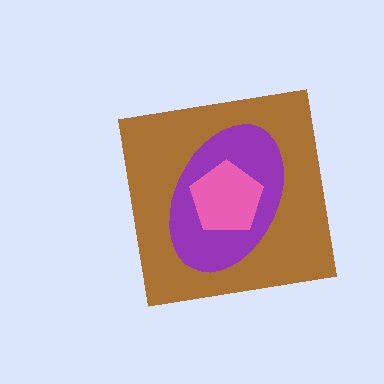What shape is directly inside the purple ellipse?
The pink pentagon.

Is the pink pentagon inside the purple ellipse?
Yes.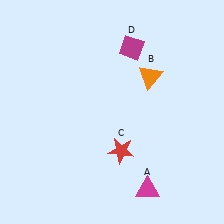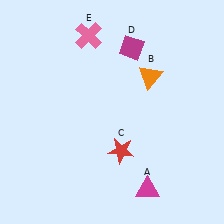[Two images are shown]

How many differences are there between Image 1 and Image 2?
There is 1 difference between the two images.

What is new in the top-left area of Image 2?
A pink cross (E) was added in the top-left area of Image 2.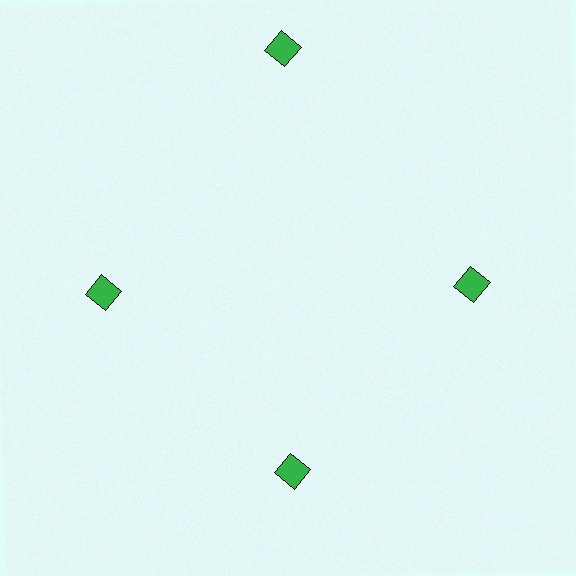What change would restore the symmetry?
The symmetry would be restored by moving it inward, back onto the ring so that all 4 diamonds sit at equal angles and equal distance from the center.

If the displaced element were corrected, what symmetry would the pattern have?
It would have 4-fold rotational symmetry — the pattern would map onto itself every 90 degrees.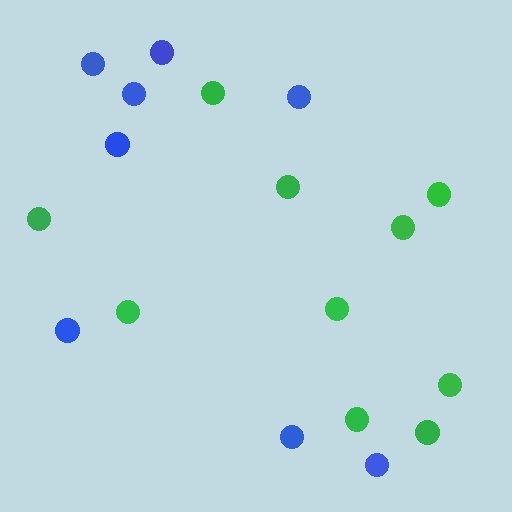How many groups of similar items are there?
There are 2 groups: one group of blue circles (8) and one group of green circles (10).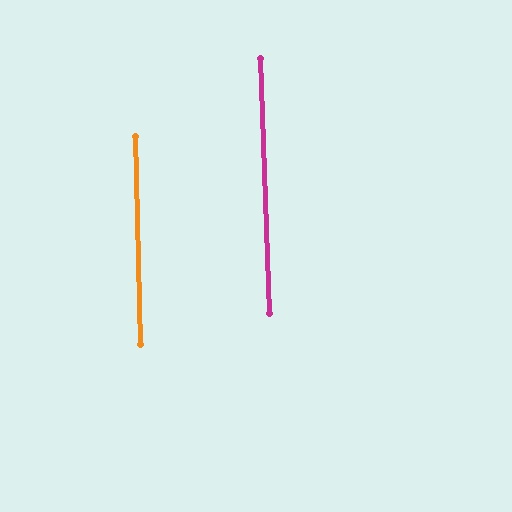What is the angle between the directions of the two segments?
Approximately 1 degree.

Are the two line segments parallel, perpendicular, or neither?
Parallel — their directions differ by only 0.7°.